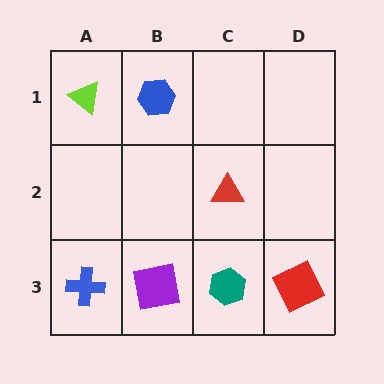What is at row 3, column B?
A purple square.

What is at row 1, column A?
A lime triangle.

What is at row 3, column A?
A blue cross.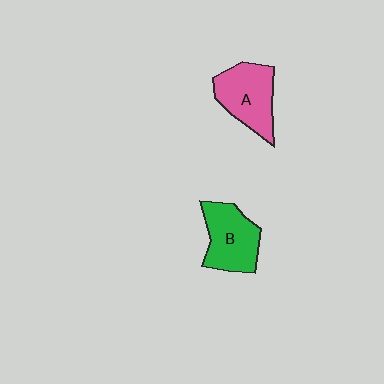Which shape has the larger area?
Shape A (pink).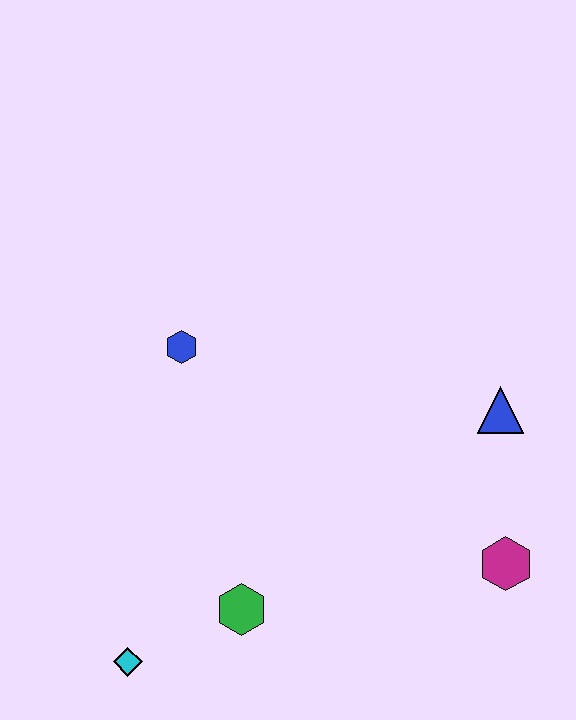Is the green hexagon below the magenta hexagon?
Yes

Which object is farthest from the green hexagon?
The blue triangle is farthest from the green hexagon.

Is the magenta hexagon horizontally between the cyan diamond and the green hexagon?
No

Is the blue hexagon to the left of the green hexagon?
Yes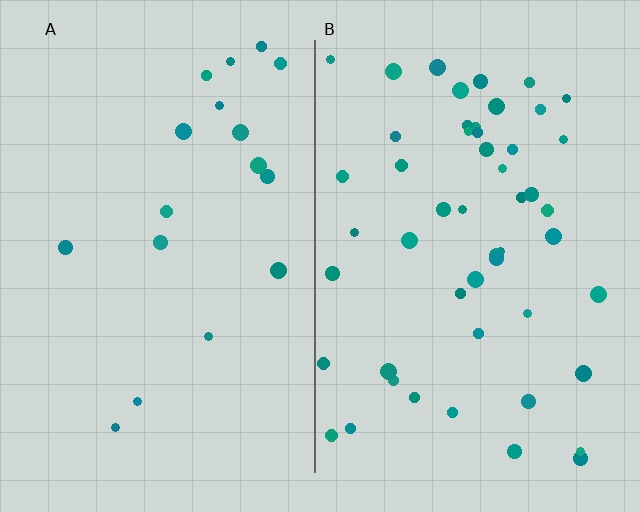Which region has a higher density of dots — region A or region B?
B (the right).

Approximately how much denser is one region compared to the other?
Approximately 2.9× — region B over region A.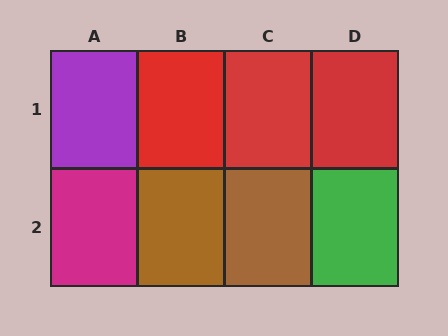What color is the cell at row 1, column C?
Red.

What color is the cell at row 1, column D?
Red.